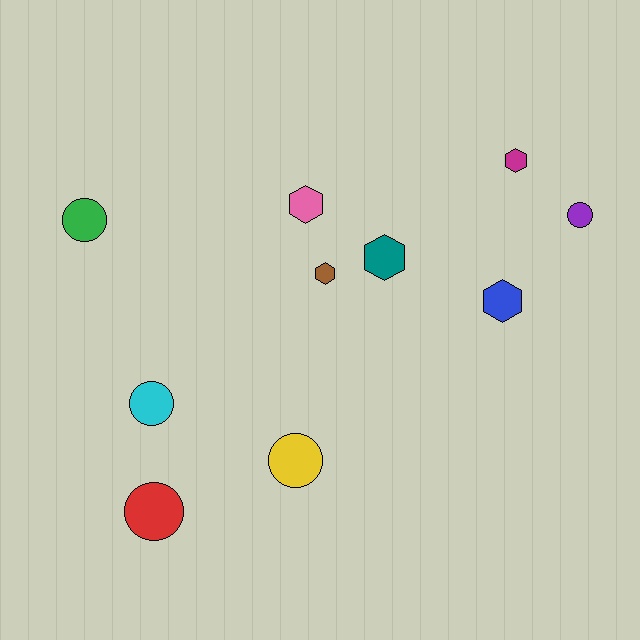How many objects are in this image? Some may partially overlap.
There are 10 objects.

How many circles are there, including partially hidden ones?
There are 5 circles.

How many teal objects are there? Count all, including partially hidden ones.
There is 1 teal object.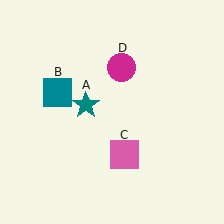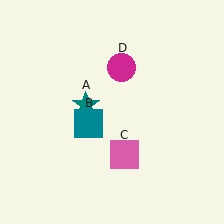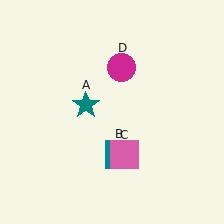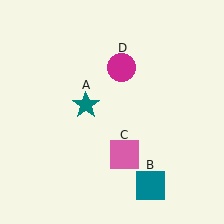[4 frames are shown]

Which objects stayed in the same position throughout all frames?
Teal star (object A) and pink square (object C) and magenta circle (object D) remained stationary.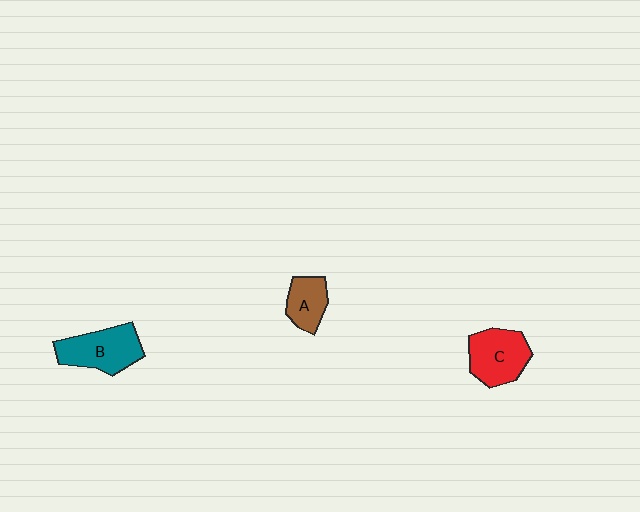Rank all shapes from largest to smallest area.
From largest to smallest: B (teal), C (red), A (brown).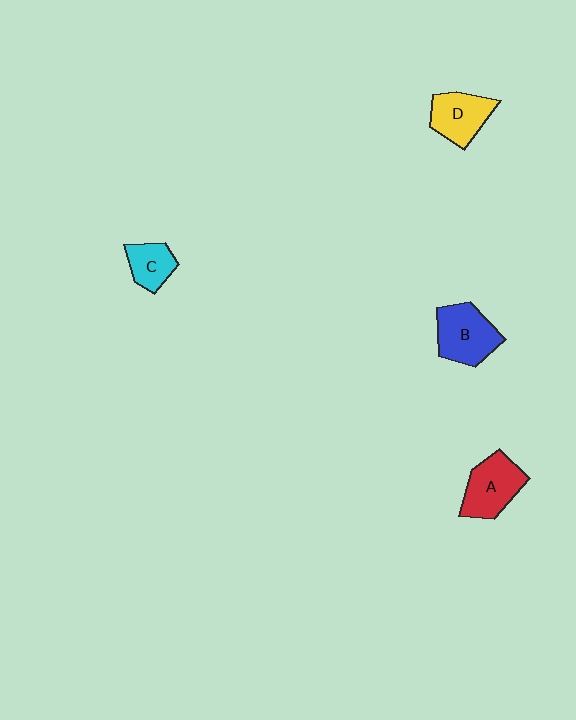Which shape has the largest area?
Shape B (blue).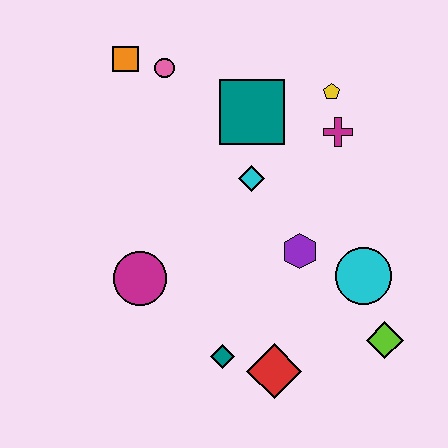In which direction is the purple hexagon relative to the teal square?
The purple hexagon is below the teal square.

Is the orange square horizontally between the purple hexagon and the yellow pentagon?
No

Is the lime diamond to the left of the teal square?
No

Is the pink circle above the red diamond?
Yes